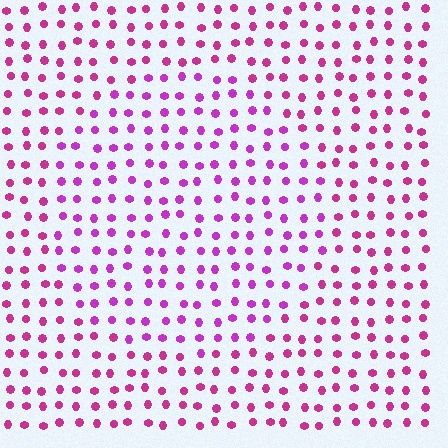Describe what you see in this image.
The image is filled with small magenta elements in a uniform arrangement. A circle-shaped region is visible where the elements are tinted to a slightly different hue, forming a subtle color boundary.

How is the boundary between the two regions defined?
The boundary is defined purely by a slight shift in hue (about 25 degrees). Spacing, size, and orientation are identical on both sides.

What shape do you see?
I see a circle.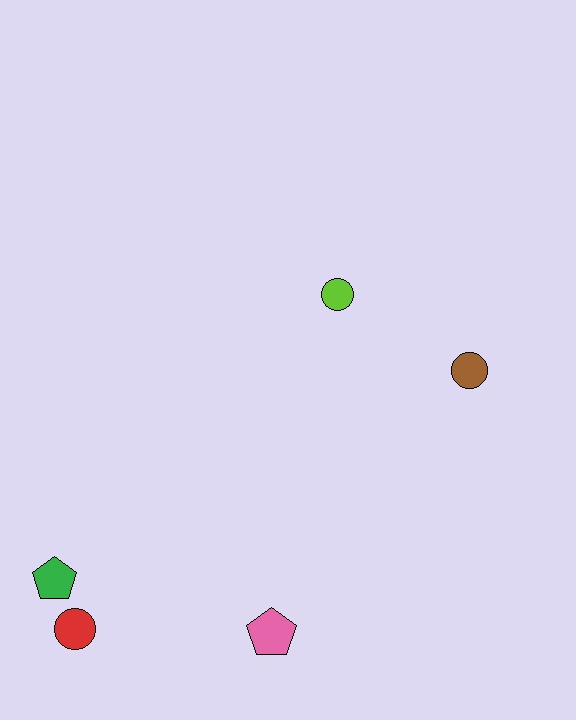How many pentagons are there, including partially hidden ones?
There are 2 pentagons.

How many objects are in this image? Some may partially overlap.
There are 5 objects.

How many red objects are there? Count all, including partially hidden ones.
There is 1 red object.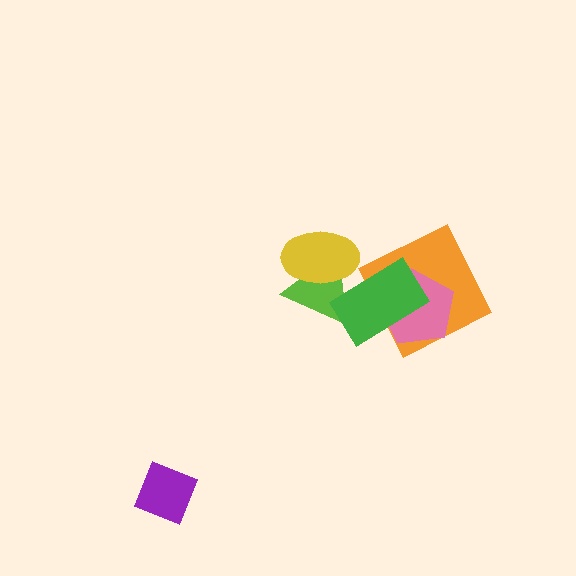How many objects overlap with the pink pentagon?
2 objects overlap with the pink pentagon.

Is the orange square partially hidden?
Yes, it is partially covered by another shape.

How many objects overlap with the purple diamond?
0 objects overlap with the purple diamond.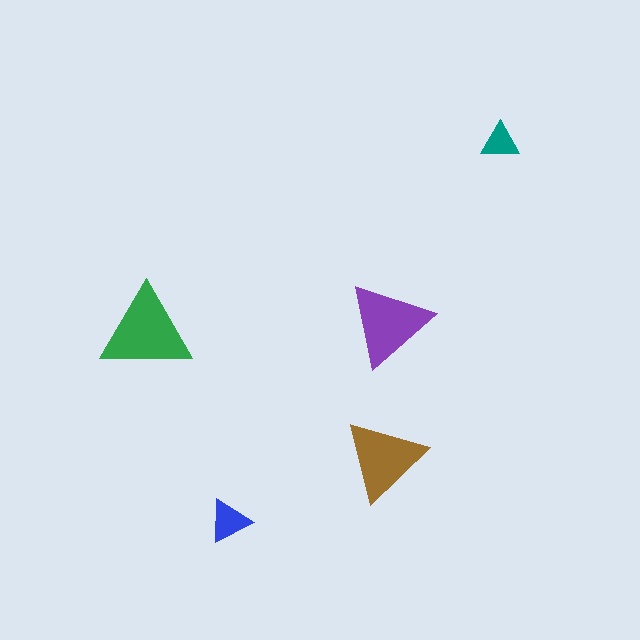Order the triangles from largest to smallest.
the green one, the purple one, the brown one, the blue one, the teal one.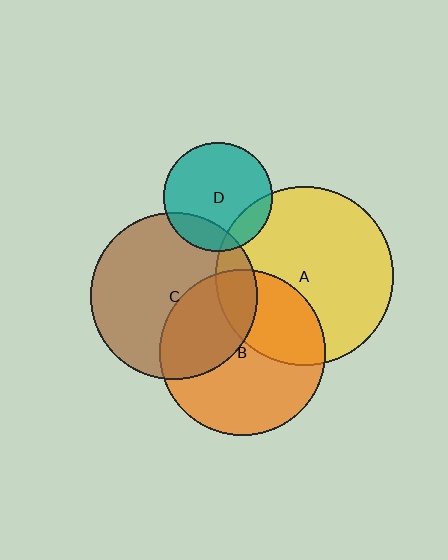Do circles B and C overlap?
Yes.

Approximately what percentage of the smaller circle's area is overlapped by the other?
Approximately 35%.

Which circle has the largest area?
Circle A (yellow).